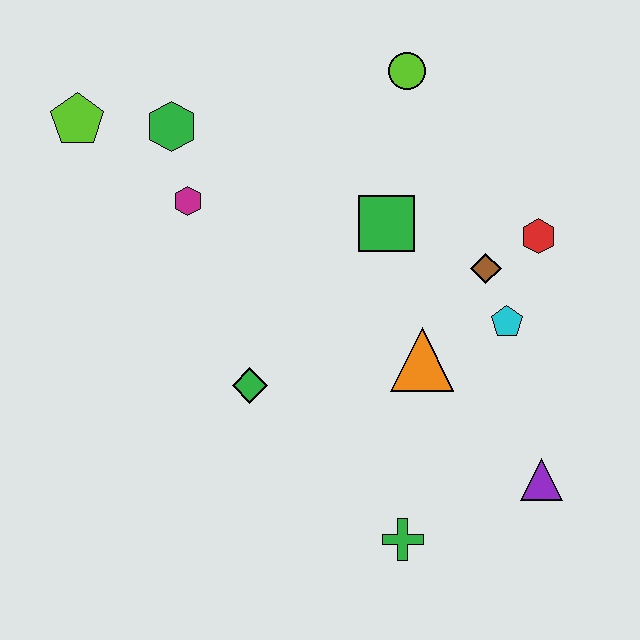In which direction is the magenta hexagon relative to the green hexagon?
The magenta hexagon is below the green hexagon.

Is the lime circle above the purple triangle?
Yes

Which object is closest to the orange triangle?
The cyan pentagon is closest to the orange triangle.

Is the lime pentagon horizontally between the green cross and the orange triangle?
No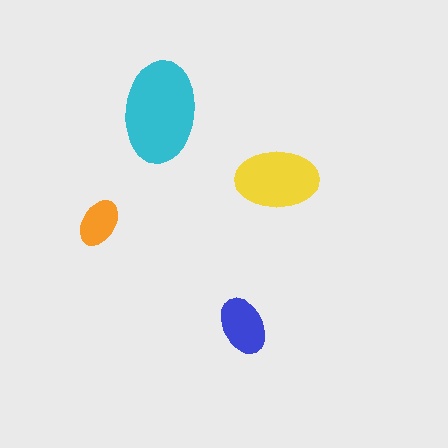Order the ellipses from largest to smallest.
the cyan one, the yellow one, the blue one, the orange one.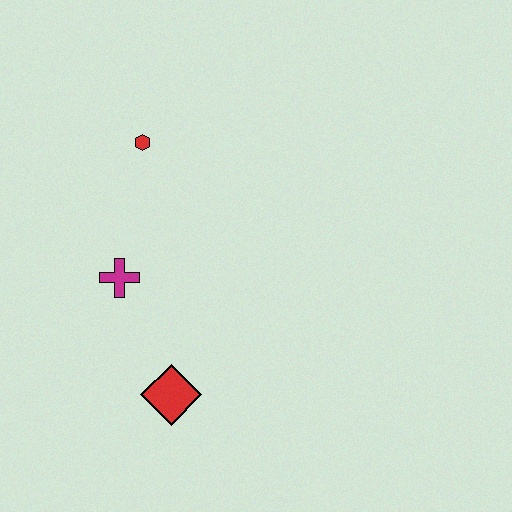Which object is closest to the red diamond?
The magenta cross is closest to the red diamond.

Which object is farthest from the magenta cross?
The red hexagon is farthest from the magenta cross.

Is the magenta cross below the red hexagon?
Yes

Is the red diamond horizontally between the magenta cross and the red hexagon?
No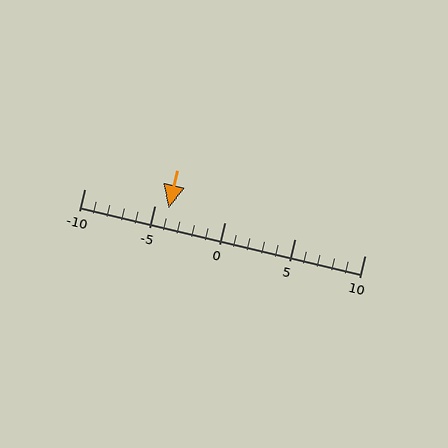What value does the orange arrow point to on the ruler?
The orange arrow points to approximately -4.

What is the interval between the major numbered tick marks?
The major tick marks are spaced 5 units apart.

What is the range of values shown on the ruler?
The ruler shows values from -10 to 10.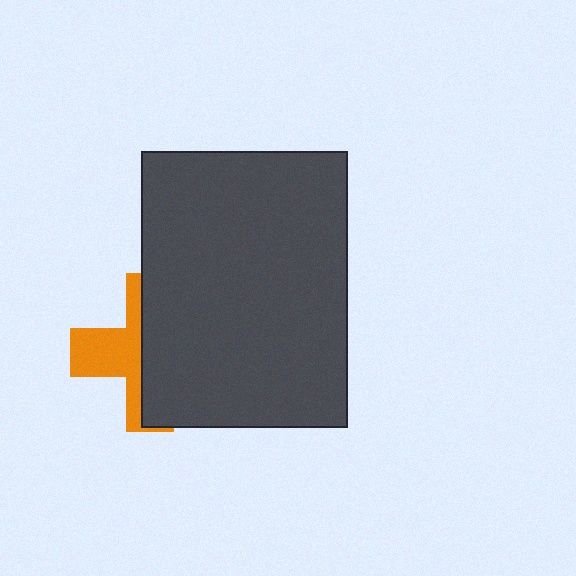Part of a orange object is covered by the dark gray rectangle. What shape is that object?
It is a cross.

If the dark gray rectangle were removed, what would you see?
You would see the complete orange cross.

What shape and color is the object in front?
The object in front is a dark gray rectangle.